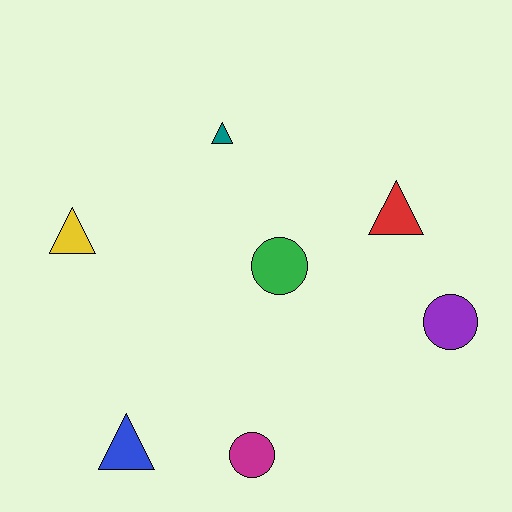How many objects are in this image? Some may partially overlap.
There are 7 objects.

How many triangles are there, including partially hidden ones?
There are 4 triangles.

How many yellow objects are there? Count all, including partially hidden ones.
There is 1 yellow object.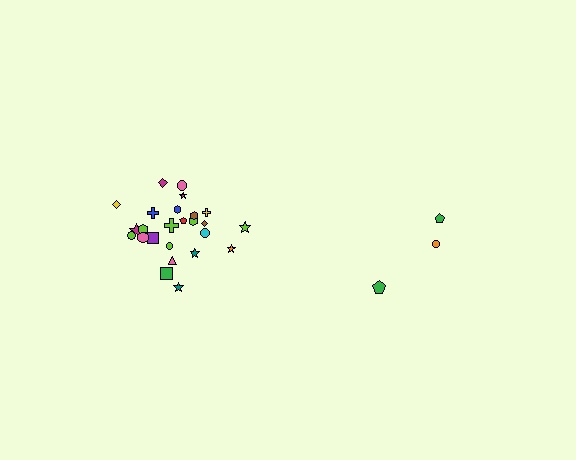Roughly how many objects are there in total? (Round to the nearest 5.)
Roughly 30 objects in total.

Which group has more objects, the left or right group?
The left group.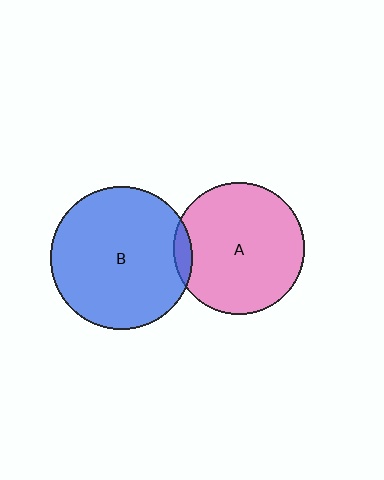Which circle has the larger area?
Circle B (blue).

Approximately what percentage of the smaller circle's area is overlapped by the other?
Approximately 5%.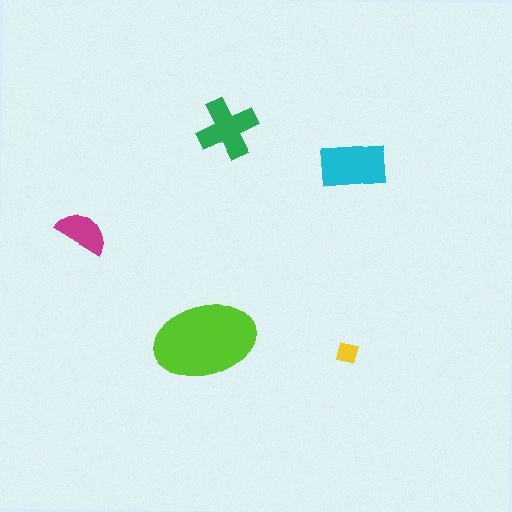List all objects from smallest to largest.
The yellow square, the magenta semicircle, the green cross, the cyan rectangle, the lime ellipse.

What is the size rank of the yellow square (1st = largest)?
5th.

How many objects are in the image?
There are 5 objects in the image.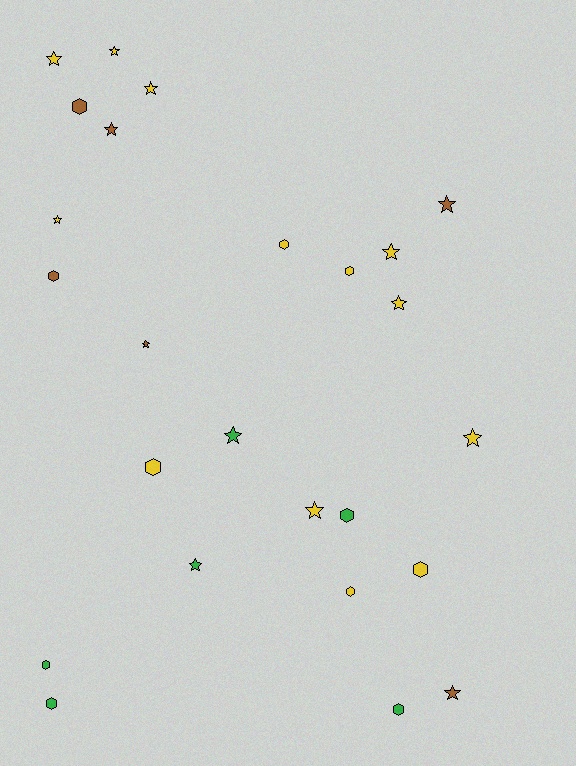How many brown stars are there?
There are 4 brown stars.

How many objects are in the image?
There are 25 objects.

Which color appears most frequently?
Yellow, with 13 objects.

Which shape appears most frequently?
Star, with 14 objects.